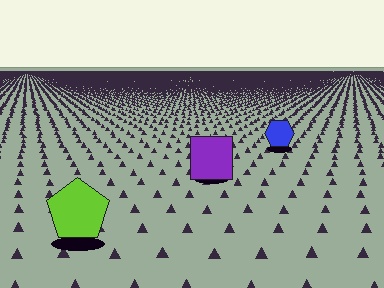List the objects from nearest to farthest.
From nearest to farthest: the lime pentagon, the purple square, the blue hexagon.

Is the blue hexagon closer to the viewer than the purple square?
No. The purple square is closer — you can tell from the texture gradient: the ground texture is coarser near it.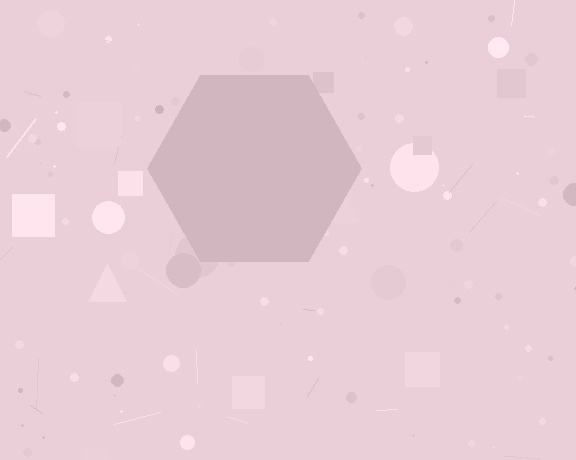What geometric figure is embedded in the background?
A hexagon is embedded in the background.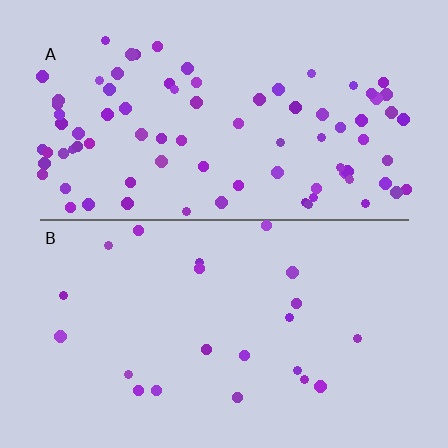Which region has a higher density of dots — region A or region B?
A (the top).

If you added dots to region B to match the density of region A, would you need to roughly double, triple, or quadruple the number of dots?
Approximately quadruple.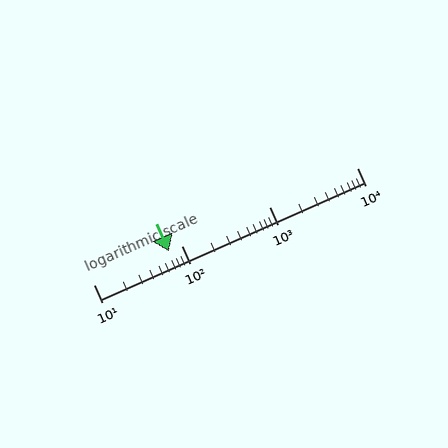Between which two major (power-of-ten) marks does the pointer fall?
The pointer is between 10 and 100.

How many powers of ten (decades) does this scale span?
The scale spans 3 decades, from 10 to 10000.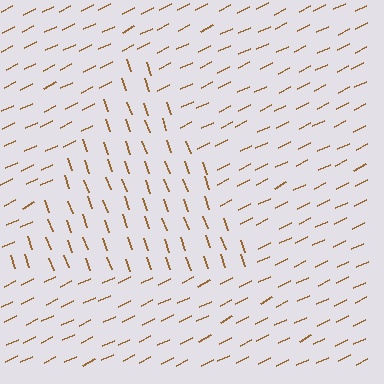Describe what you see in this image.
The image is filled with small brown line segments. A triangle region in the image has lines oriented differently from the surrounding lines, creating a visible texture boundary.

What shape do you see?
I see a triangle.